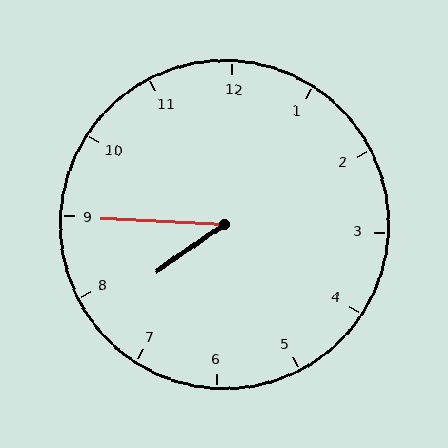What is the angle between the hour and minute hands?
Approximately 38 degrees.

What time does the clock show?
7:45.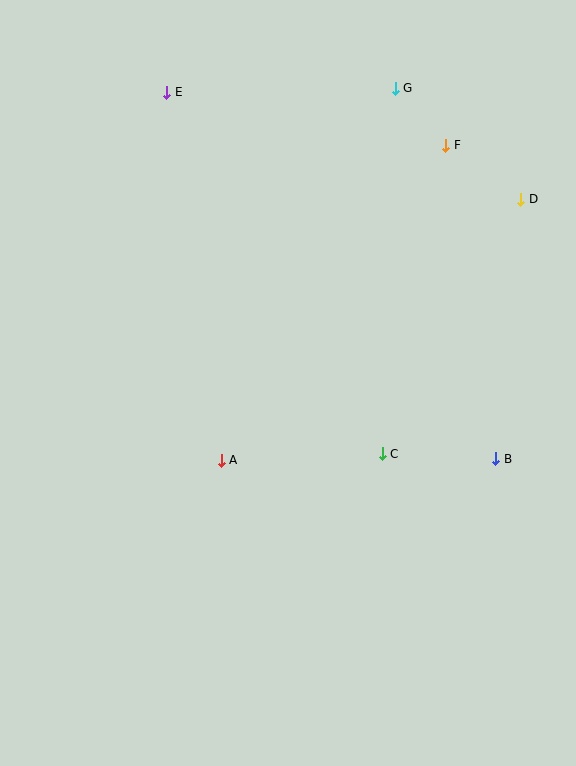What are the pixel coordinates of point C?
Point C is at (382, 454).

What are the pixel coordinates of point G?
Point G is at (395, 88).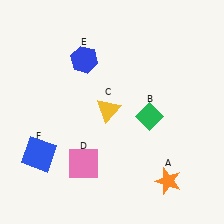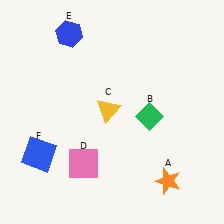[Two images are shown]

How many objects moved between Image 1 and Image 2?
1 object moved between the two images.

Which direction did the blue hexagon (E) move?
The blue hexagon (E) moved up.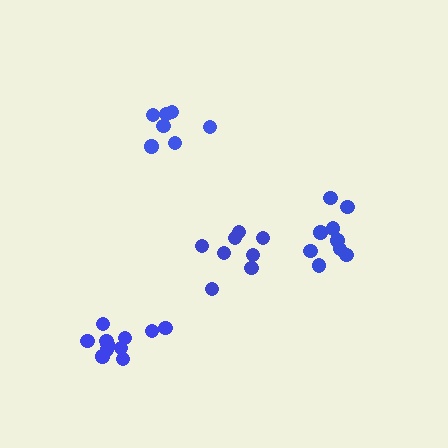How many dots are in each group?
Group 1: 7 dots, Group 2: 8 dots, Group 3: 11 dots, Group 4: 9 dots (35 total).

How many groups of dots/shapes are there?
There are 4 groups.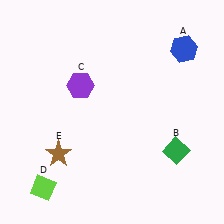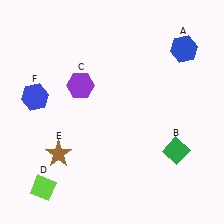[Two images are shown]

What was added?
A blue hexagon (F) was added in Image 2.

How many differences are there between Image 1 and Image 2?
There is 1 difference between the two images.